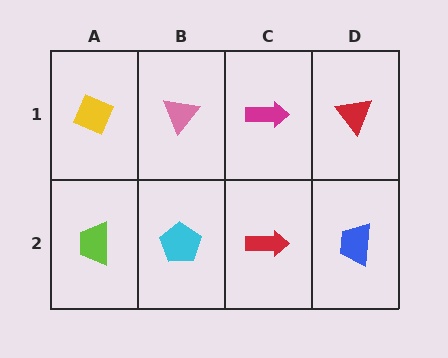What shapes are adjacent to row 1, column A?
A lime trapezoid (row 2, column A), a pink triangle (row 1, column B).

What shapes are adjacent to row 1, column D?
A blue trapezoid (row 2, column D), a magenta arrow (row 1, column C).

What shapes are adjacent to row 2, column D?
A red triangle (row 1, column D), a red arrow (row 2, column C).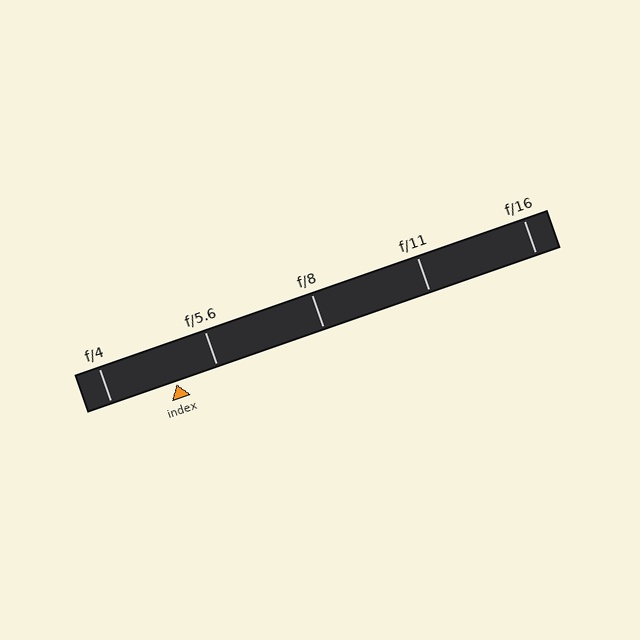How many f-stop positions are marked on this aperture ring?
There are 5 f-stop positions marked.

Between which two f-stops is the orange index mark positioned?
The index mark is between f/4 and f/5.6.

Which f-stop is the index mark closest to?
The index mark is closest to f/5.6.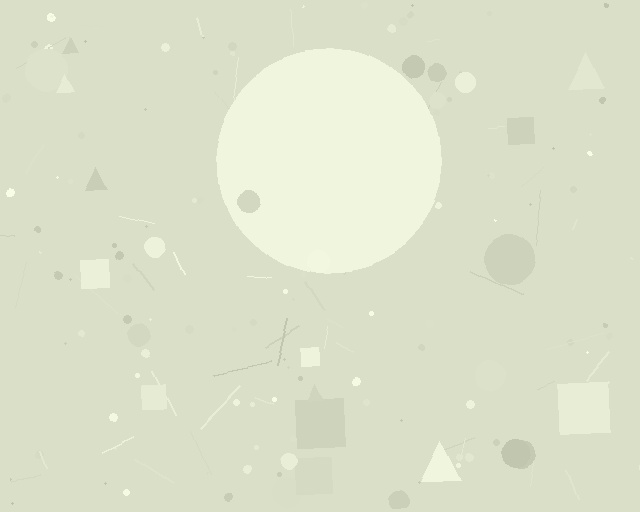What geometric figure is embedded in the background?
A circle is embedded in the background.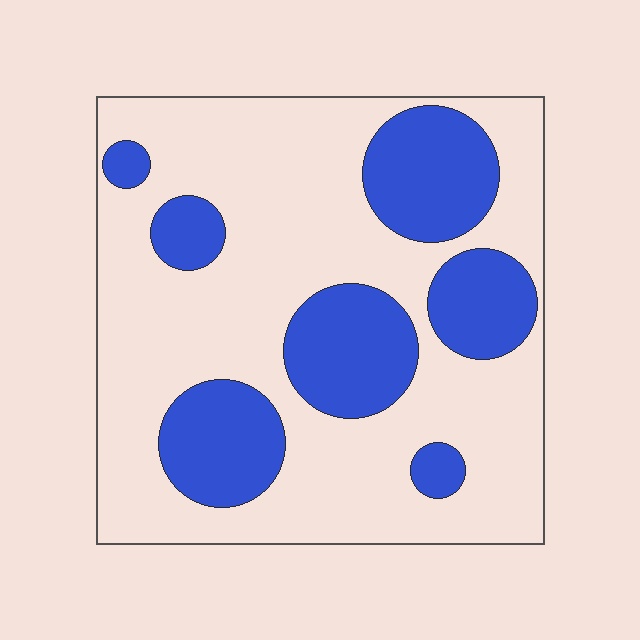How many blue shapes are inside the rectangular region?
7.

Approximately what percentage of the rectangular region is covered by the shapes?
Approximately 30%.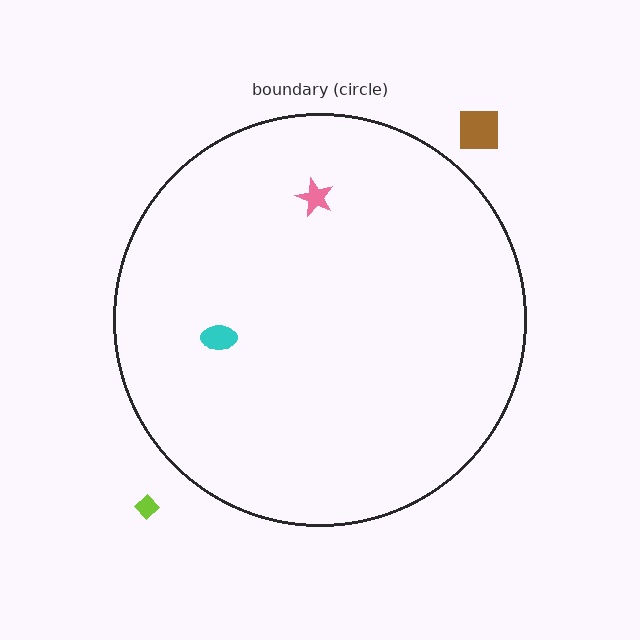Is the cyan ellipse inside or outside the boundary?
Inside.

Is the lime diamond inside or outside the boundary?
Outside.